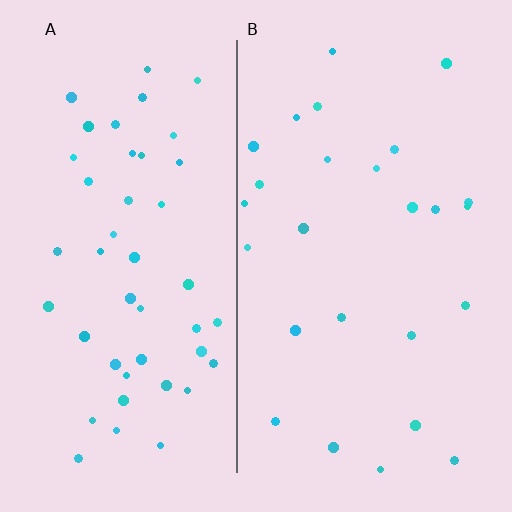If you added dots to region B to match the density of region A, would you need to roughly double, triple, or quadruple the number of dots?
Approximately double.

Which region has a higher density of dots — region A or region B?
A (the left).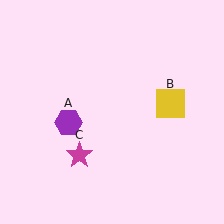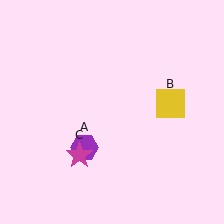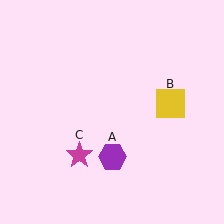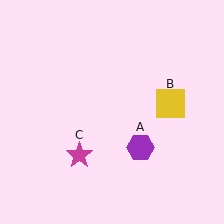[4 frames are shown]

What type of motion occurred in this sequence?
The purple hexagon (object A) rotated counterclockwise around the center of the scene.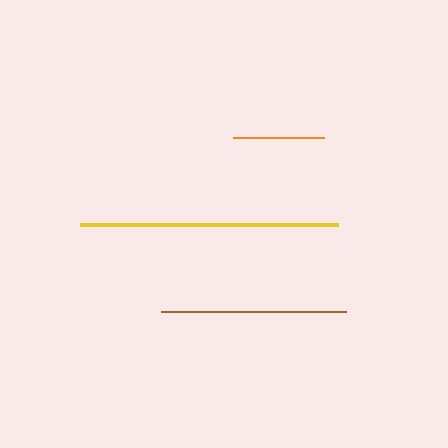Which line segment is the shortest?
The orange line is the shortest at approximately 91 pixels.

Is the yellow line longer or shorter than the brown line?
The yellow line is longer than the brown line.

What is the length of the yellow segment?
The yellow segment is approximately 258 pixels long.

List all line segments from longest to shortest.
From longest to shortest: yellow, brown, orange.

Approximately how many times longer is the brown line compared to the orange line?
The brown line is approximately 2.0 times the length of the orange line.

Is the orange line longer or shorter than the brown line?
The brown line is longer than the orange line.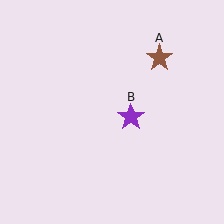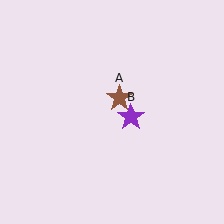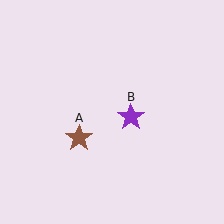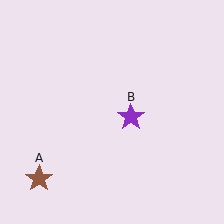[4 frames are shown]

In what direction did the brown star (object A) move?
The brown star (object A) moved down and to the left.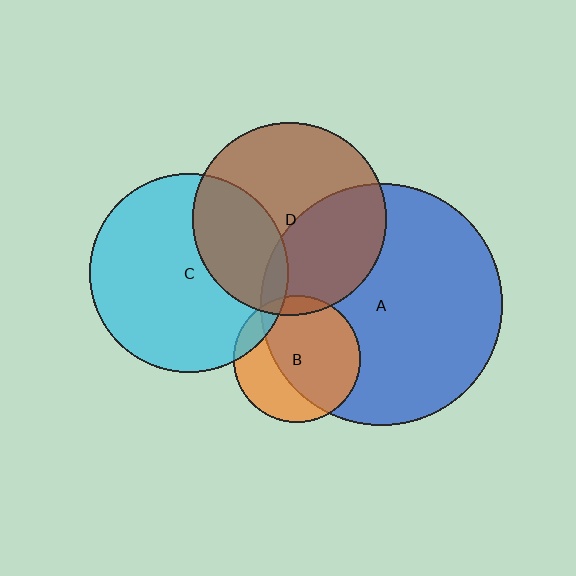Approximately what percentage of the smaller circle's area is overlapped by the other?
Approximately 40%.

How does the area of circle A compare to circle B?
Approximately 3.7 times.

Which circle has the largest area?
Circle A (blue).